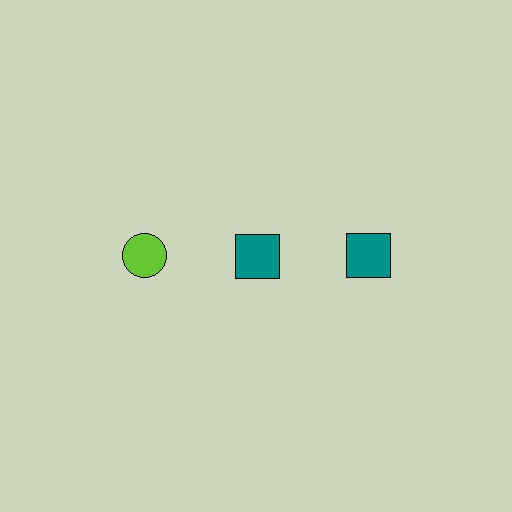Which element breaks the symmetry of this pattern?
The lime circle in the top row, leftmost column breaks the symmetry. All other shapes are teal squares.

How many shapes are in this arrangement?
There are 3 shapes arranged in a grid pattern.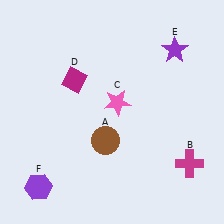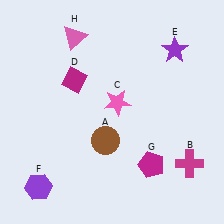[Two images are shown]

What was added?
A magenta pentagon (G), a pink triangle (H) were added in Image 2.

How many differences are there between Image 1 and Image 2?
There are 2 differences between the two images.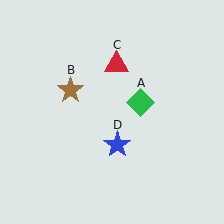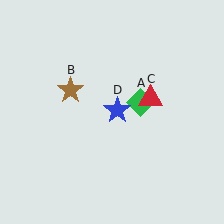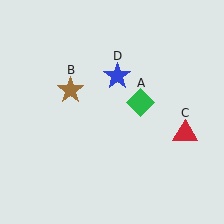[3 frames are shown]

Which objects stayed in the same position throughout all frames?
Green diamond (object A) and brown star (object B) remained stationary.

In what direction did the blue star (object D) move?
The blue star (object D) moved up.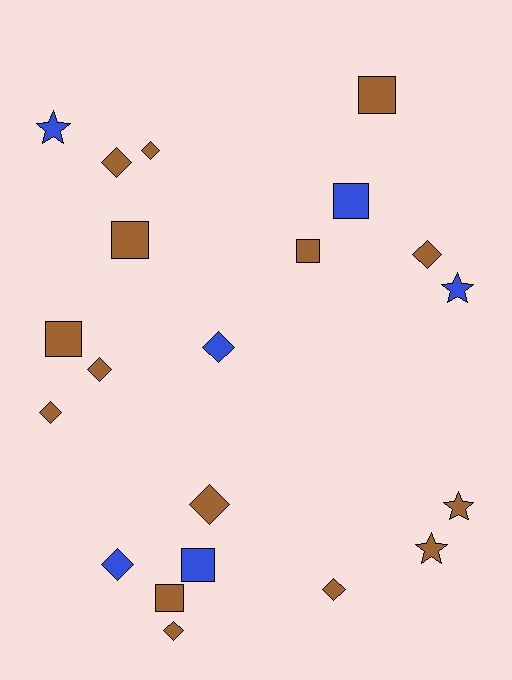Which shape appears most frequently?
Diamond, with 10 objects.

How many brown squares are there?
There are 5 brown squares.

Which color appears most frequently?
Brown, with 15 objects.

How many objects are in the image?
There are 21 objects.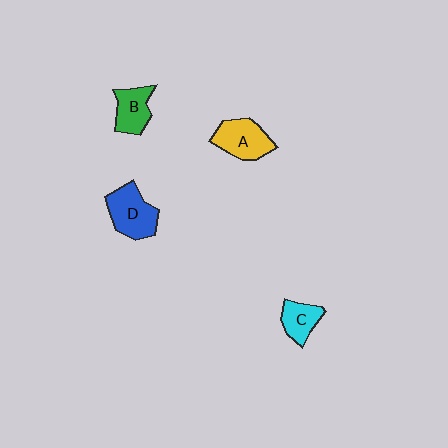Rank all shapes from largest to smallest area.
From largest to smallest: D (blue), A (yellow), B (green), C (cyan).